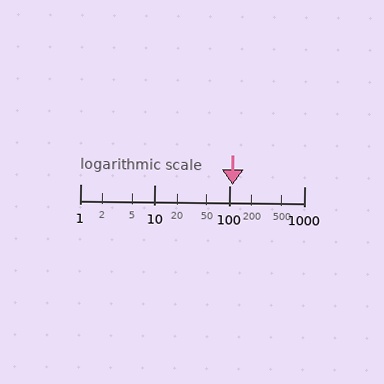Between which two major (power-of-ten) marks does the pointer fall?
The pointer is between 100 and 1000.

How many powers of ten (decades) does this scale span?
The scale spans 3 decades, from 1 to 1000.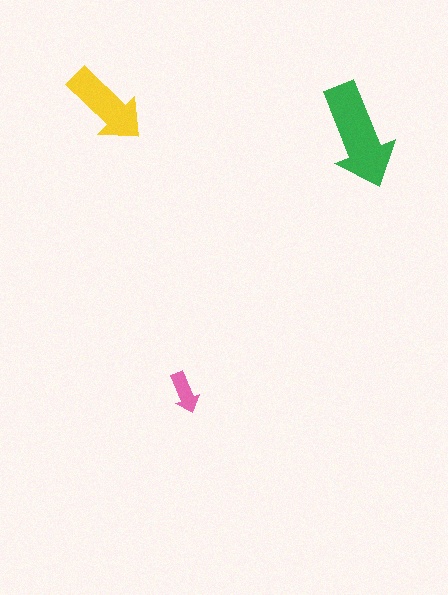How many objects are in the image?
There are 3 objects in the image.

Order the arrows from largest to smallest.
the green one, the yellow one, the pink one.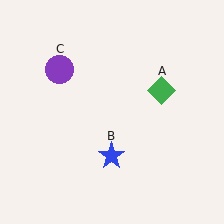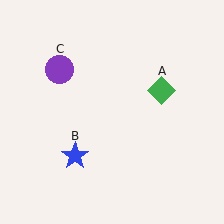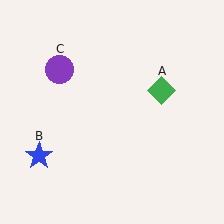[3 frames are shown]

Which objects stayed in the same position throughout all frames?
Green diamond (object A) and purple circle (object C) remained stationary.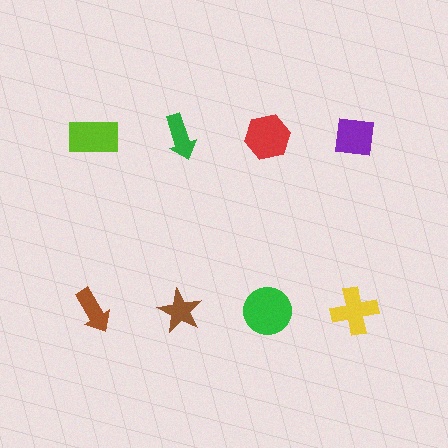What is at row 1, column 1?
A lime rectangle.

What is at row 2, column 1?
A brown arrow.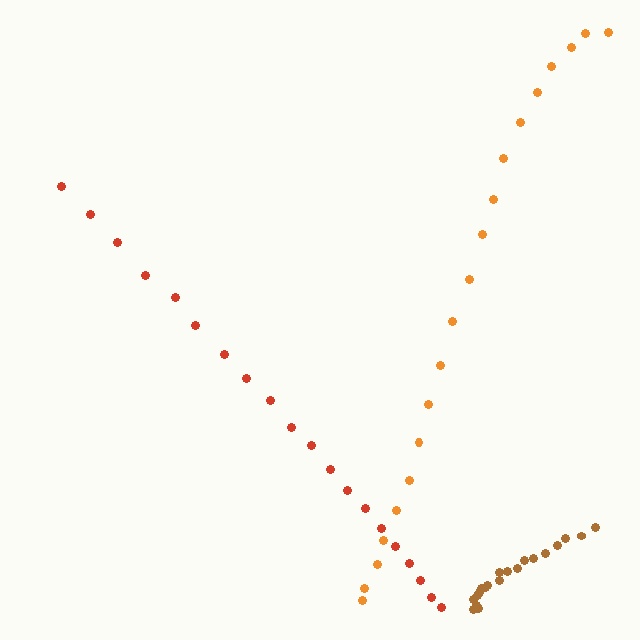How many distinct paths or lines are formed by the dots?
There are 3 distinct paths.